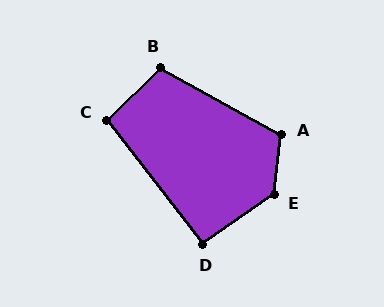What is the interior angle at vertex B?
Approximately 106 degrees (obtuse).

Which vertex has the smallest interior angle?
D, at approximately 93 degrees.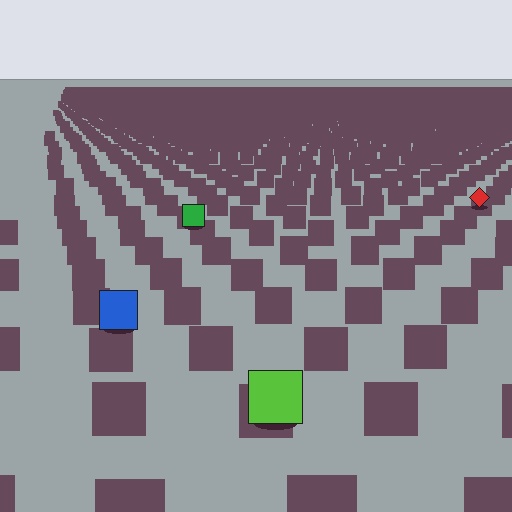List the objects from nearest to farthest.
From nearest to farthest: the lime square, the blue square, the green square, the red diamond.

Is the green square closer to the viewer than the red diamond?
Yes. The green square is closer — you can tell from the texture gradient: the ground texture is coarser near it.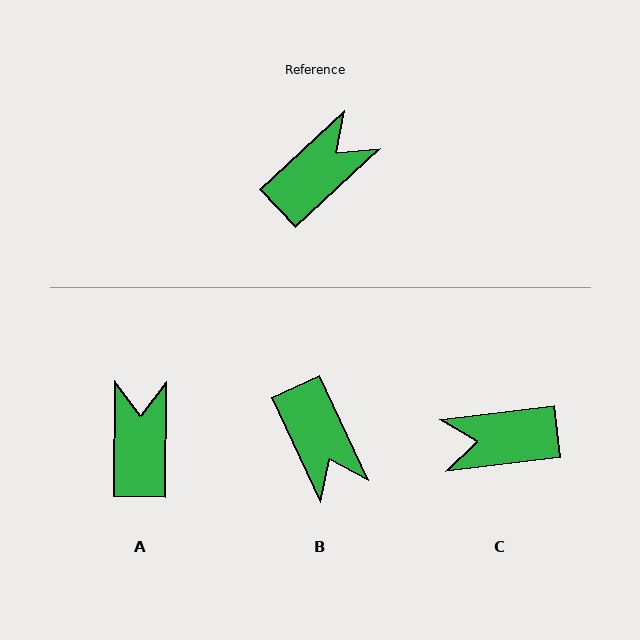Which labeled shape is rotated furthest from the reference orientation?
C, about 144 degrees away.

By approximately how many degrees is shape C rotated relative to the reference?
Approximately 144 degrees counter-clockwise.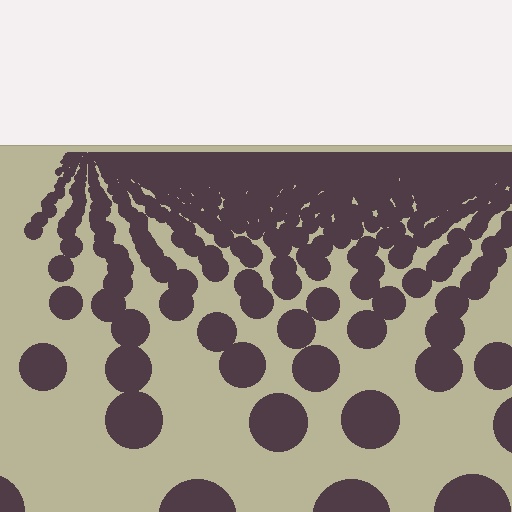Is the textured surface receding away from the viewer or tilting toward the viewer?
The surface is receding away from the viewer. Texture elements get smaller and denser toward the top.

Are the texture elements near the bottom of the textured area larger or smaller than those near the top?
Larger. Near the bottom, elements are closer to the viewer and appear at a bigger on-screen size.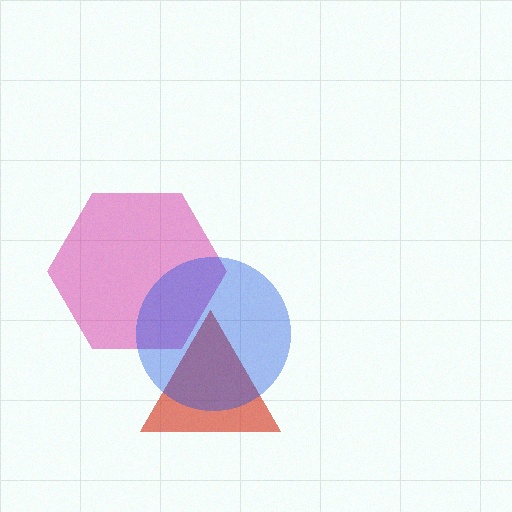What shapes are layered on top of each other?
The layered shapes are: a red triangle, a magenta hexagon, a blue circle.